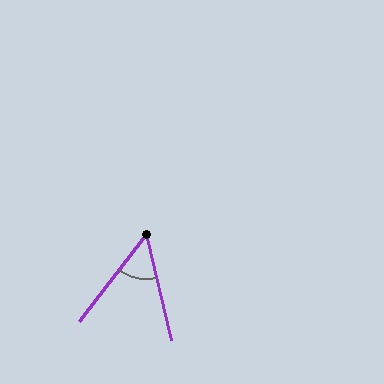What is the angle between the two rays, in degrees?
Approximately 51 degrees.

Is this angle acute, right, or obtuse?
It is acute.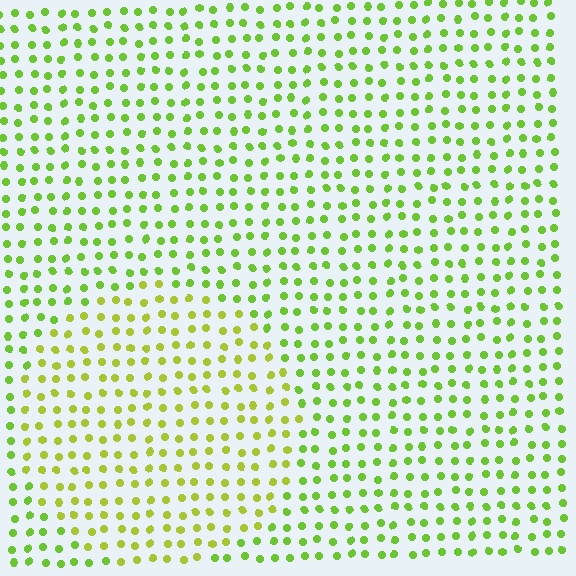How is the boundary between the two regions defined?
The boundary is defined purely by a slight shift in hue (about 24 degrees). Spacing, size, and orientation are identical on both sides.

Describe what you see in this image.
The image is filled with small lime elements in a uniform arrangement. A circle-shaped region is visible where the elements are tinted to a slightly different hue, forming a subtle color boundary.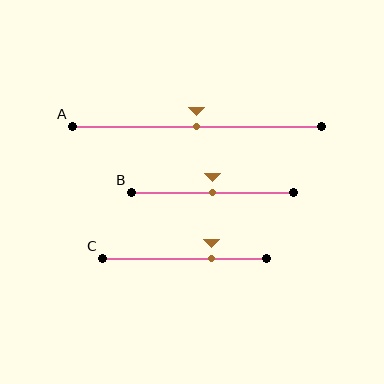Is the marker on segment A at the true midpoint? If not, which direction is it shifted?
Yes, the marker on segment A is at the true midpoint.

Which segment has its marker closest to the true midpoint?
Segment A has its marker closest to the true midpoint.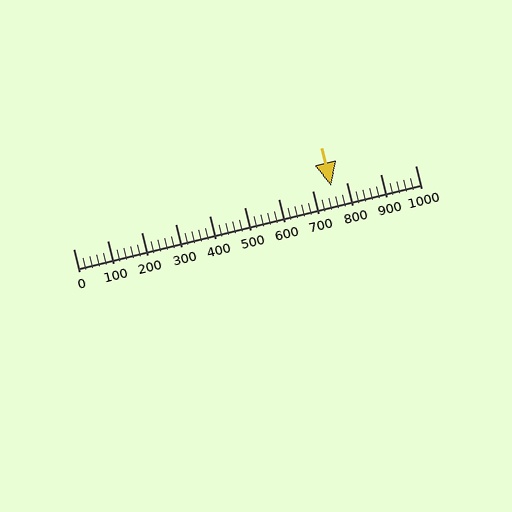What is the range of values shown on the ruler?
The ruler shows values from 0 to 1000.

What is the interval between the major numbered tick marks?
The major tick marks are spaced 100 units apart.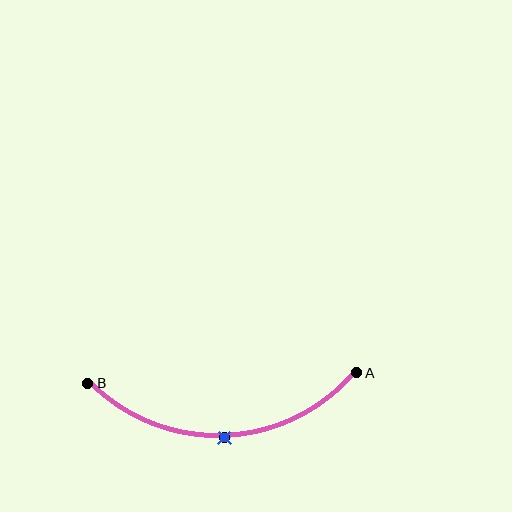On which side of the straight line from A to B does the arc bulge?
The arc bulges below the straight line connecting A and B.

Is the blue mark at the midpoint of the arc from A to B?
Yes. The blue mark lies on the arc at equal arc-length from both A and B — it is the arc midpoint.